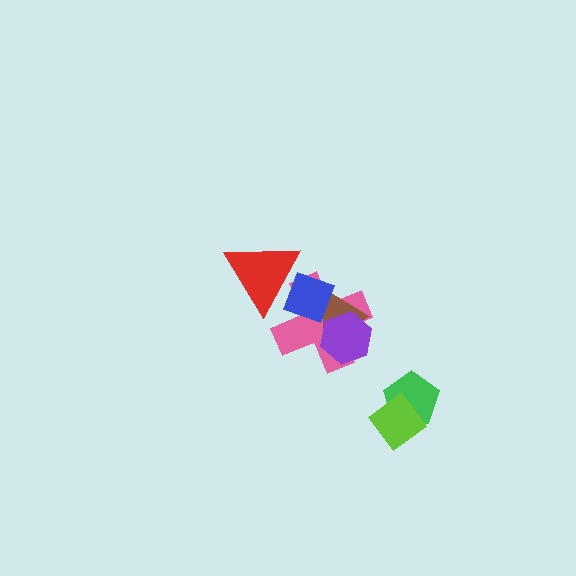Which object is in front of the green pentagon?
The lime diamond is in front of the green pentagon.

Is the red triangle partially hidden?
No, no other shape covers it.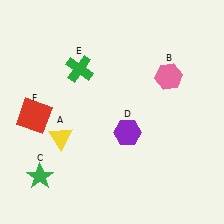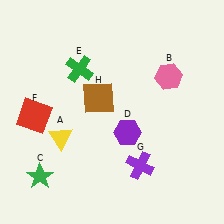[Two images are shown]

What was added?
A purple cross (G), a brown square (H) were added in Image 2.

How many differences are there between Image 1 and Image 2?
There are 2 differences between the two images.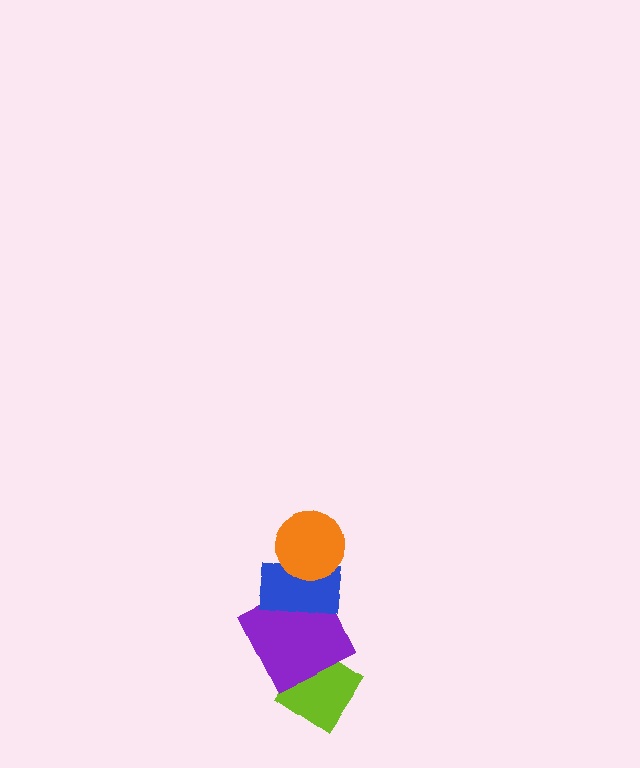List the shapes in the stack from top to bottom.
From top to bottom: the orange circle, the blue rectangle, the purple square, the lime diamond.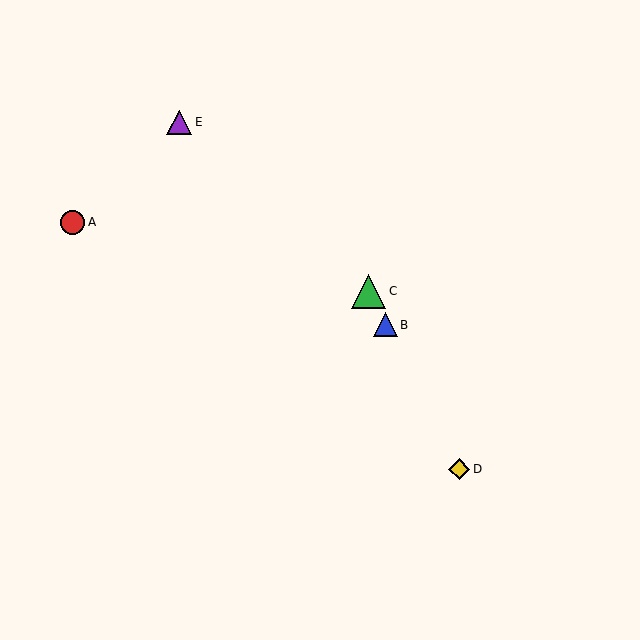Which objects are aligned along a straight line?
Objects B, C, D are aligned along a straight line.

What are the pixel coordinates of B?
Object B is at (385, 325).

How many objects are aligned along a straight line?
3 objects (B, C, D) are aligned along a straight line.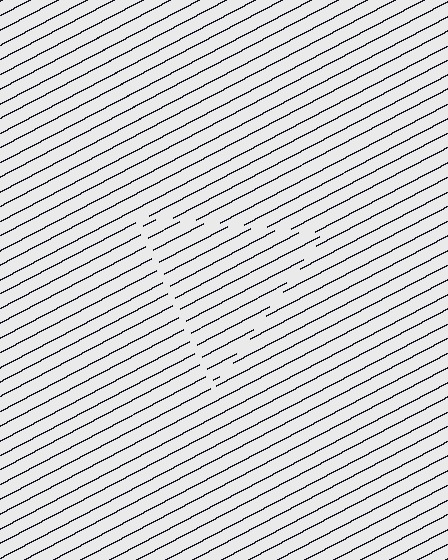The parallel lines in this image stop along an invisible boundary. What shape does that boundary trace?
An illusory triangle. The interior of the shape contains the same grating, shifted by half a period — the contour is defined by the phase discontinuity where line-ends from the inner and outer gratings abut.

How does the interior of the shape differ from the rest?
The interior of the shape contains the same grating, shifted by half a period — the contour is defined by the phase discontinuity where line-ends from the inner and outer gratings abut.